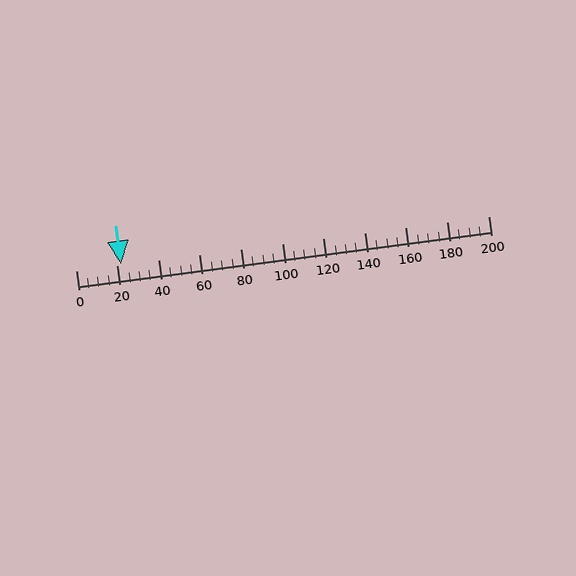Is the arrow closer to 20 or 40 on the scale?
The arrow is closer to 20.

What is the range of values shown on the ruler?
The ruler shows values from 0 to 200.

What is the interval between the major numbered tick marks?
The major tick marks are spaced 20 units apart.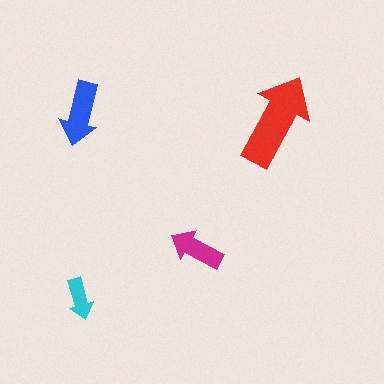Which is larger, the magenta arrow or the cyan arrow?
The magenta one.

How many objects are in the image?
There are 4 objects in the image.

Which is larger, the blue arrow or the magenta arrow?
The blue one.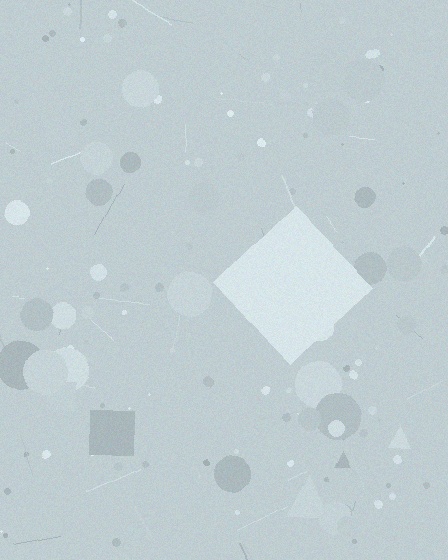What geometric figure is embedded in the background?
A diamond is embedded in the background.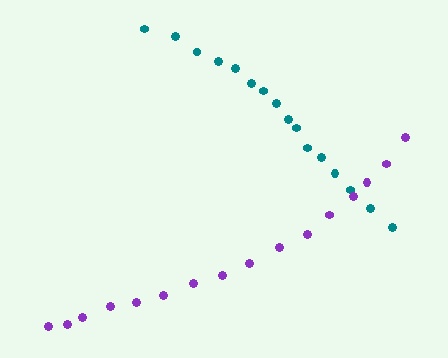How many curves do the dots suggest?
There are 2 distinct paths.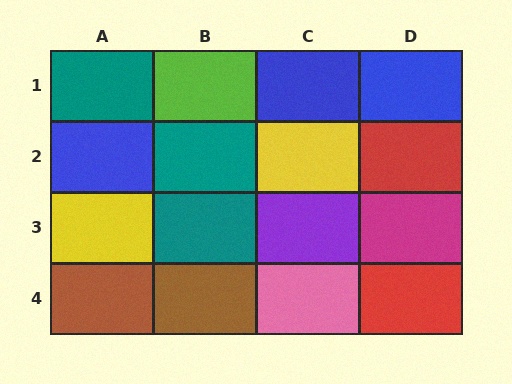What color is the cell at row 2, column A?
Blue.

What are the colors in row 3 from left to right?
Yellow, teal, purple, magenta.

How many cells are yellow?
2 cells are yellow.